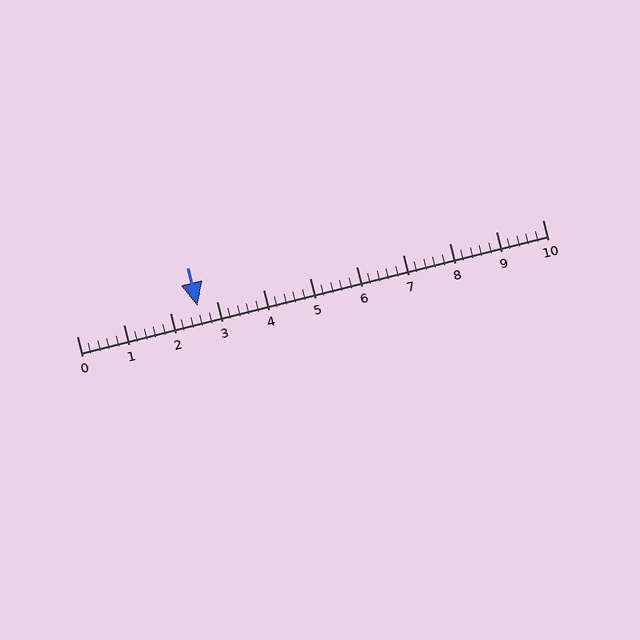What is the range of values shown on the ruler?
The ruler shows values from 0 to 10.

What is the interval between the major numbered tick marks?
The major tick marks are spaced 1 units apart.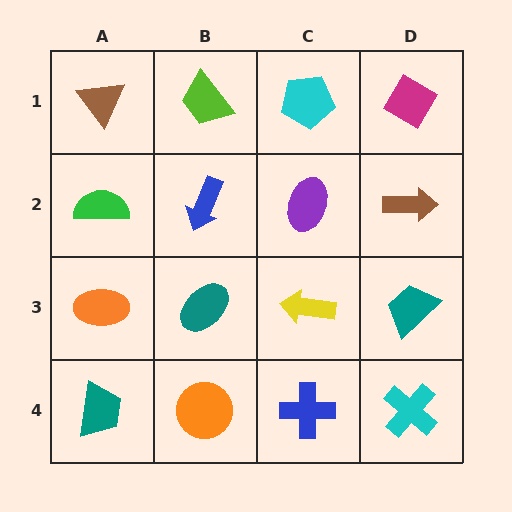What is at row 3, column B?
A teal ellipse.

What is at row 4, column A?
A teal trapezoid.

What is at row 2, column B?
A blue arrow.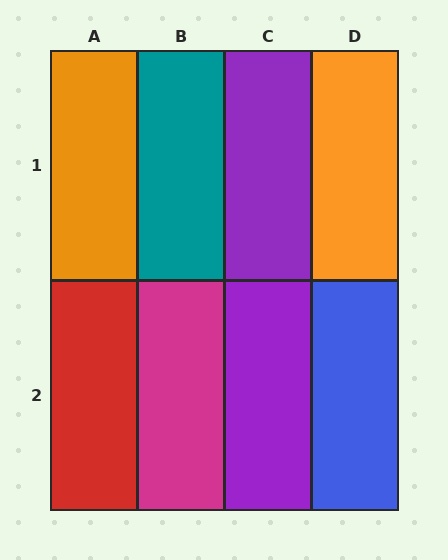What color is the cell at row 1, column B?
Teal.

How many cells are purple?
2 cells are purple.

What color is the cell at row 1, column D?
Orange.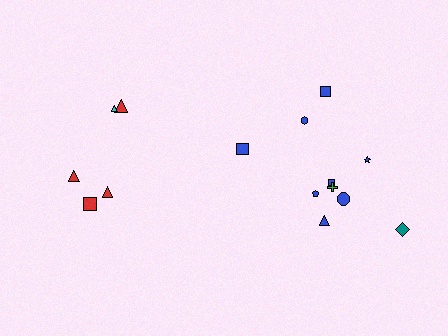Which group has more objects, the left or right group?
The right group.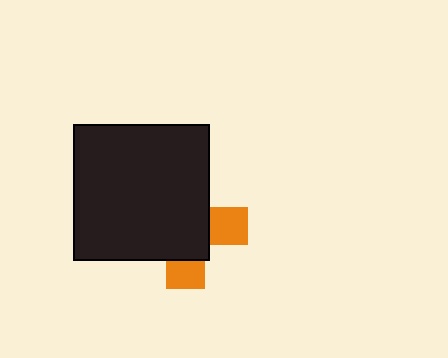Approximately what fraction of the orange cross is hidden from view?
Roughly 69% of the orange cross is hidden behind the black square.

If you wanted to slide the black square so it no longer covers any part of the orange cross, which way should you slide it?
Slide it toward the upper-left — that is the most direct way to separate the two shapes.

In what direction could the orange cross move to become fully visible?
The orange cross could move toward the lower-right. That would shift it out from behind the black square entirely.